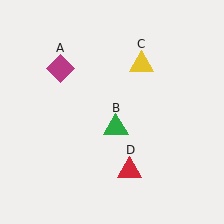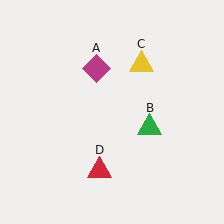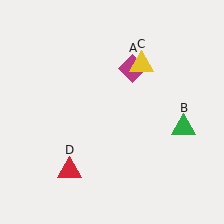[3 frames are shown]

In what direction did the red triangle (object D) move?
The red triangle (object D) moved left.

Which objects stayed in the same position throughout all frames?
Yellow triangle (object C) remained stationary.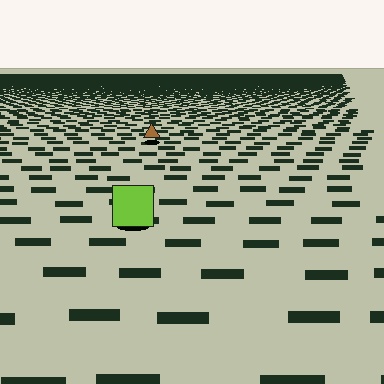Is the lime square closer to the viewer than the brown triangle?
Yes. The lime square is closer — you can tell from the texture gradient: the ground texture is coarser near it.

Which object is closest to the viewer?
The lime square is closest. The texture marks near it are larger and more spread out.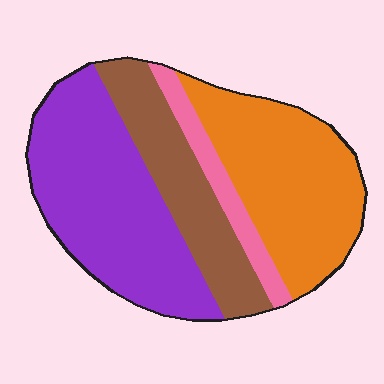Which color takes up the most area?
Purple, at roughly 40%.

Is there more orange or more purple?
Purple.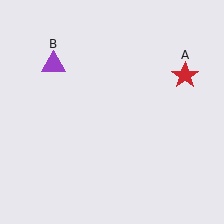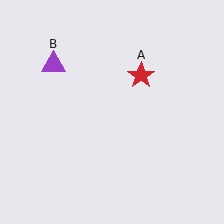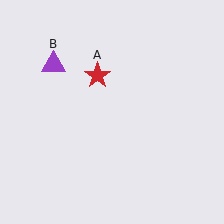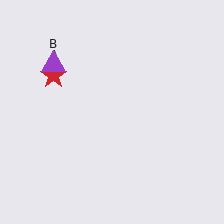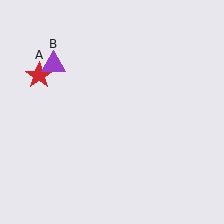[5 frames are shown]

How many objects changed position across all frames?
1 object changed position: red star (object A).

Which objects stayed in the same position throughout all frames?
Purple triangle (object B) remained stationary.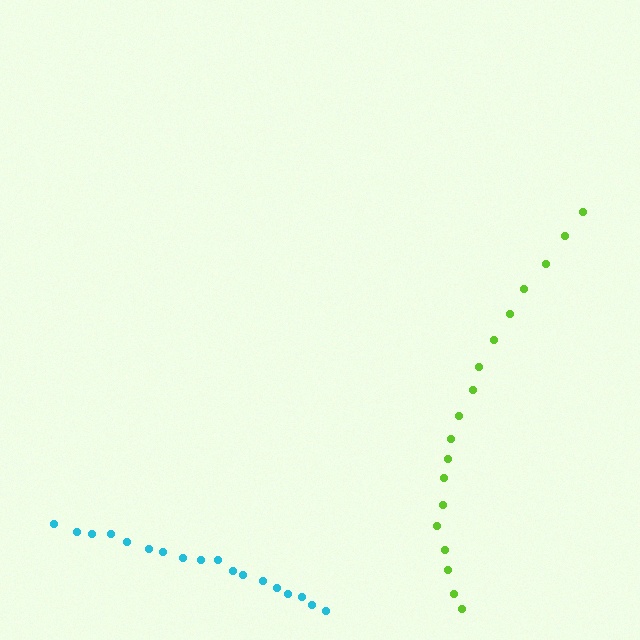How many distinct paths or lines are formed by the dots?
There are 2 distinct paths.